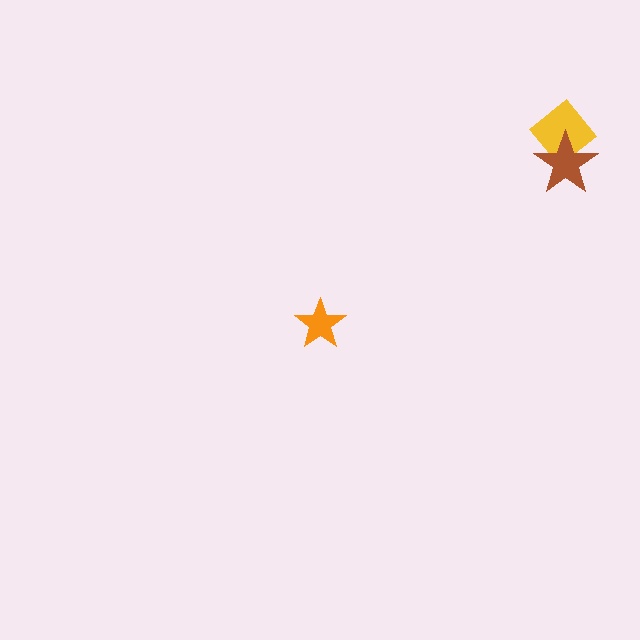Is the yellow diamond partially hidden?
Yes, it is partially covered by another shape.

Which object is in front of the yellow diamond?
The brown star is in front of the yellow diamond.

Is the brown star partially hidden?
No, no other shape covers it.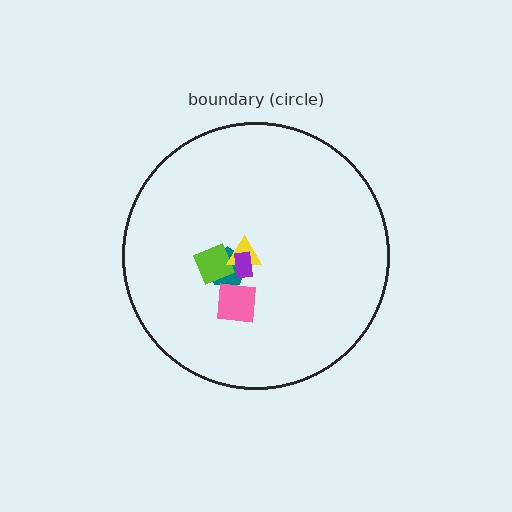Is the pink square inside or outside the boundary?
Inside.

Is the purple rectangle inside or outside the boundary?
Inside.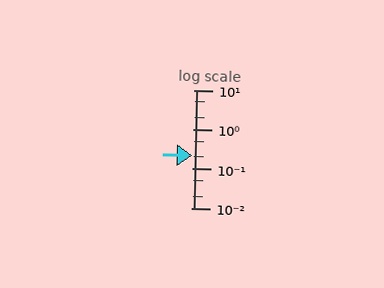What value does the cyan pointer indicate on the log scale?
The pointer indicates approximately 0.21.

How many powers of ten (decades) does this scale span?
The scale spans 3 decades, from 0.01 to 10.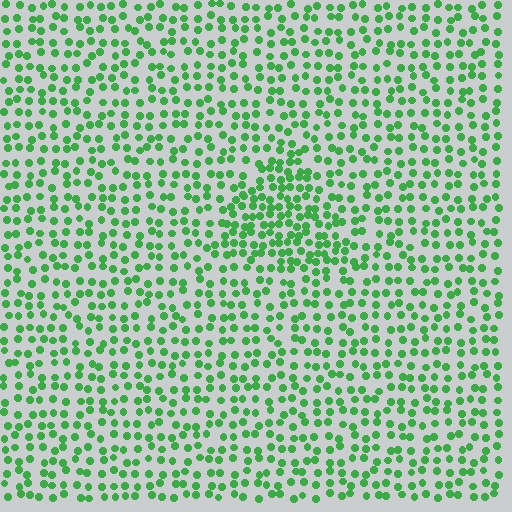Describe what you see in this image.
The image contains small green elements arranged at two different densities. A triangle-shaped region is visible where the elements are more densely packed than the surrounding area.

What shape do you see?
I see a triangle.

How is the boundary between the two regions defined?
The boundary is defined by a change in element density (approximately 1.7x ratio). All elements are the same color, size, and shape.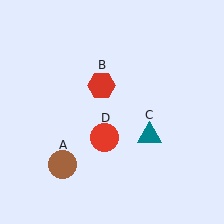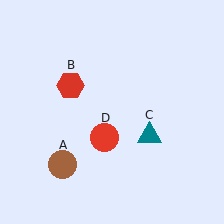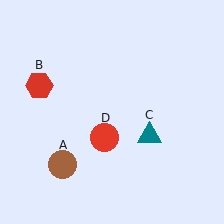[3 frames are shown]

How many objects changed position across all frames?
1 object changed position: red hexagon (object B).